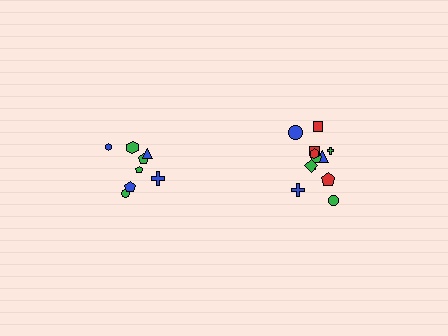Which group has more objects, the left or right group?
The right group.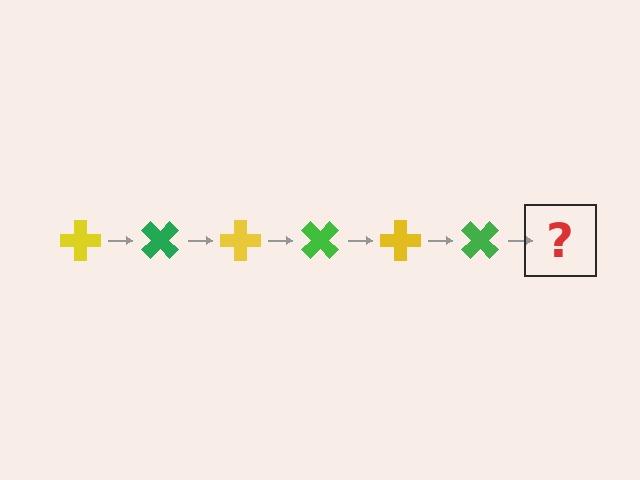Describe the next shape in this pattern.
It should be a yellow cross, rotated 270 degrees from the start.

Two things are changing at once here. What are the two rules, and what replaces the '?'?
The two rules are that it rotates 45 degrees each step and the color cycles through yellow and green. The '?' should be a yellow cross, rotated 270 degrees from the start.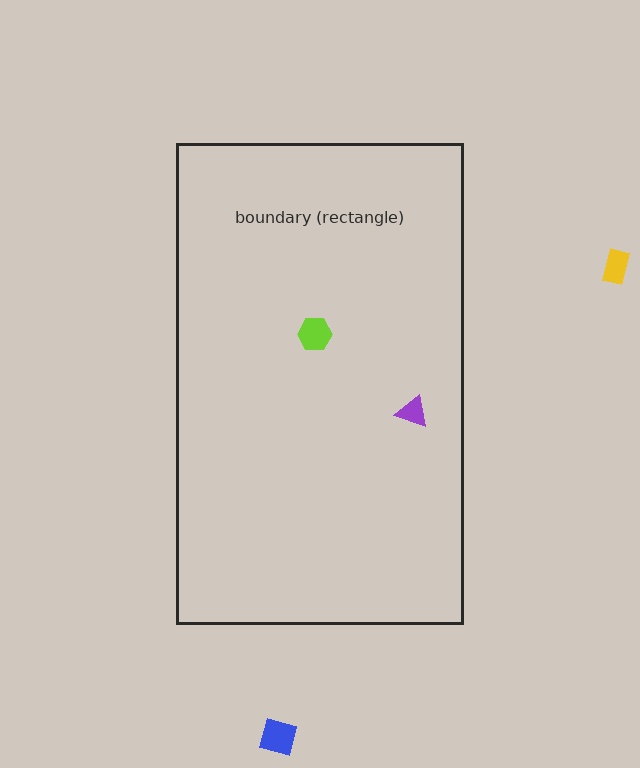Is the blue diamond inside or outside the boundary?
Outside.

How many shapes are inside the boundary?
2 inside, 2 outside.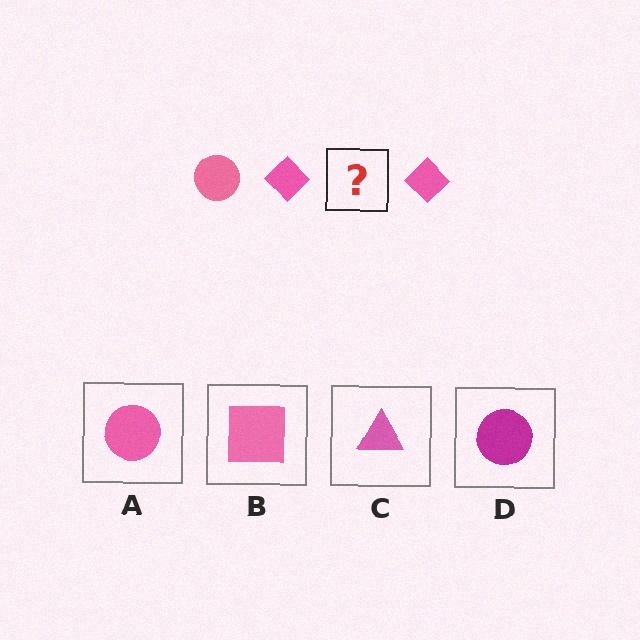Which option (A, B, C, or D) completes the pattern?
A.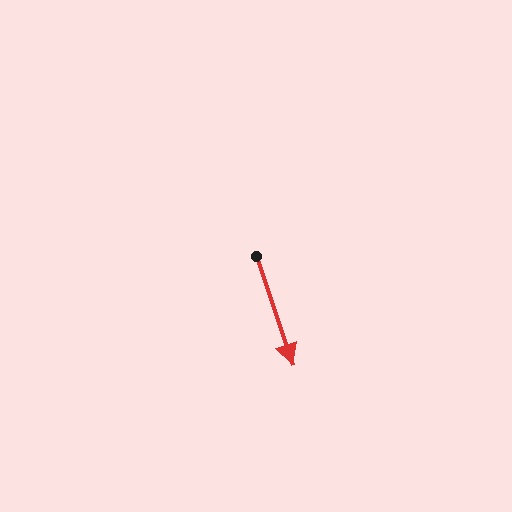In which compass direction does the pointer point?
South.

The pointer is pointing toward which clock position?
Roughly 5 o'clock.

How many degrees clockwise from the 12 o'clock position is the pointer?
Approximately 161 degrees.